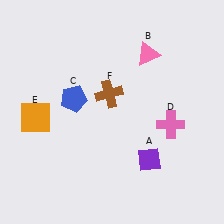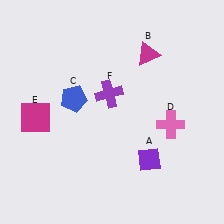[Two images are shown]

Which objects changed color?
B changed from pink to magenta. E changed from orange to magenta. F changed from brown to purple.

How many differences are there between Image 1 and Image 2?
There are 3 differences between the two images.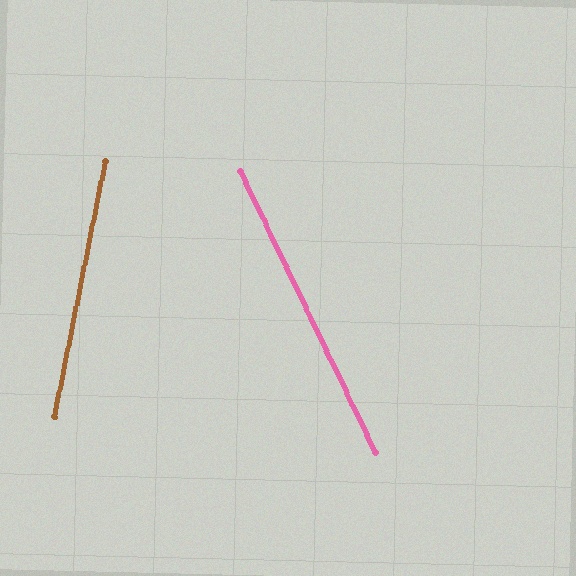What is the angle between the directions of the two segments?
Approximately 37 degrees.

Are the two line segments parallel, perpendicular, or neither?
Neither parallel nor perpendicular — they differ by about 37°.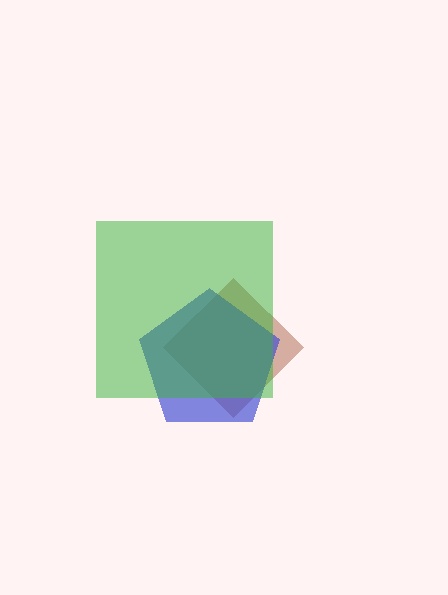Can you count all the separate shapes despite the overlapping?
Yes, there are 3 separate shapes.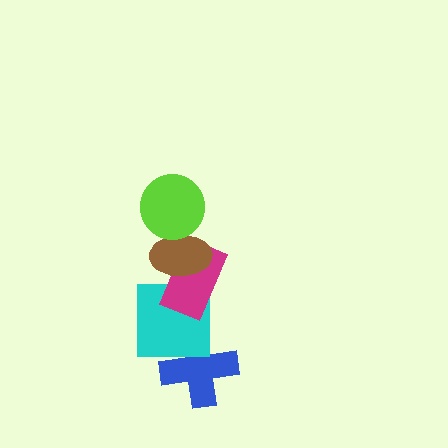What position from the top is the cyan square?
The cyan square is 4th from the top.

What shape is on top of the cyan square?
The magenta rectangle is on top of the cyan square.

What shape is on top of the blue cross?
The cyan square is on top of the blue cross.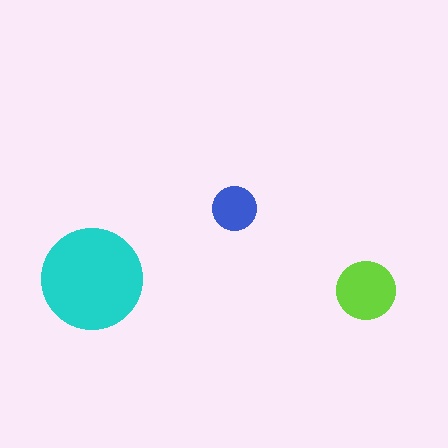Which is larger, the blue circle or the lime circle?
The lime one.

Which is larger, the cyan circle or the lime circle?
The cyan one.